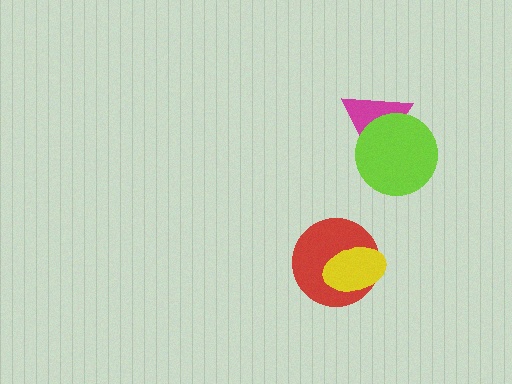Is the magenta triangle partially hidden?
Yes, it is partially covered by another shape.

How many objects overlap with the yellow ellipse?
1 object overlaps with the yellow ellipse.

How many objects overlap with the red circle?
1 object overlaps with the red circle.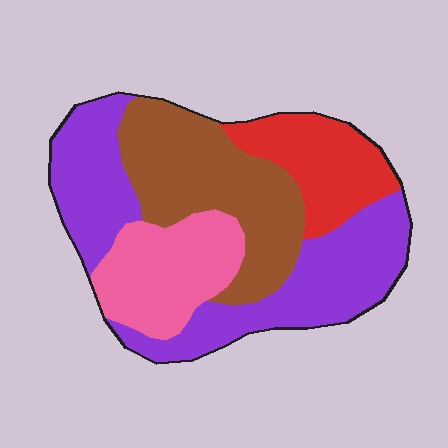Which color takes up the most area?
Purple, at roughly 40%.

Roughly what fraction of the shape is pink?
Pink takes up about one fifth (1/5) of the shape.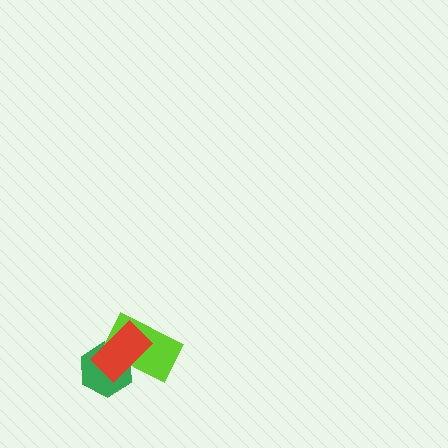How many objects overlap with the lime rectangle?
2 objects overlap with the lime rectangle.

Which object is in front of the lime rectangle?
The red rectangle is in front of the lime rectangle.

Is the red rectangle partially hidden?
No, no other shape covers it.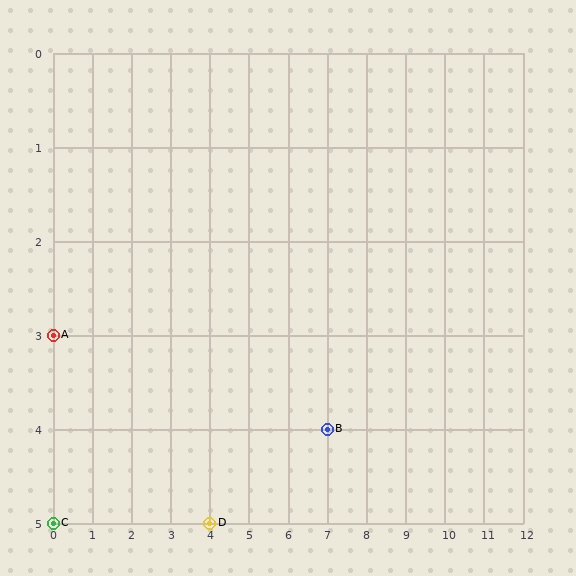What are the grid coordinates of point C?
Point C is at grid coordinates (0, 5).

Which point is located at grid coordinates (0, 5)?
Point C is at (0, 5).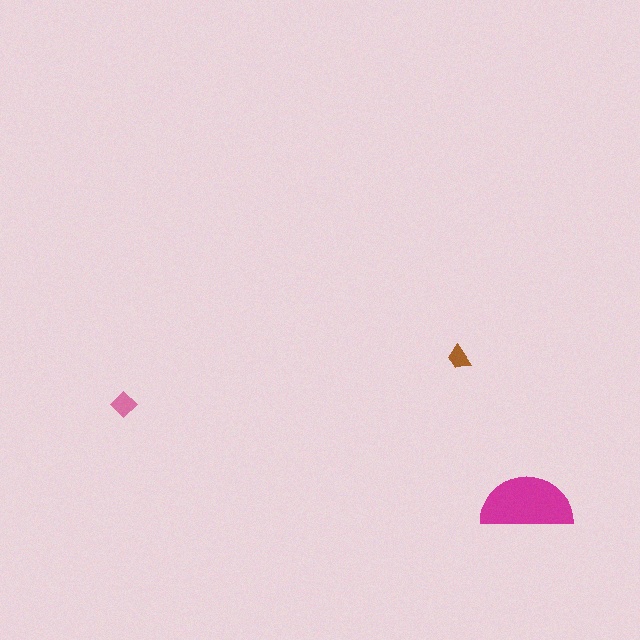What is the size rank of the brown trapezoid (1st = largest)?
3rd.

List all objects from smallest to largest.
The brown trapezoid, the pink diamond, the magenta semicircle.